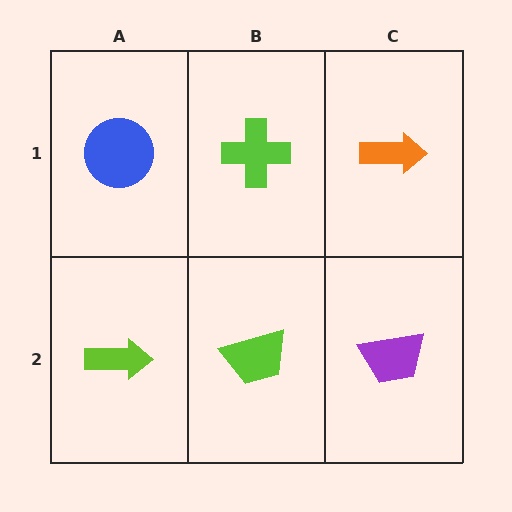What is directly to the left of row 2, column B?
A lime arrow.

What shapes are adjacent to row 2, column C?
An orange arrow (row 1, column C), a lime trapezoid (row 2, column B).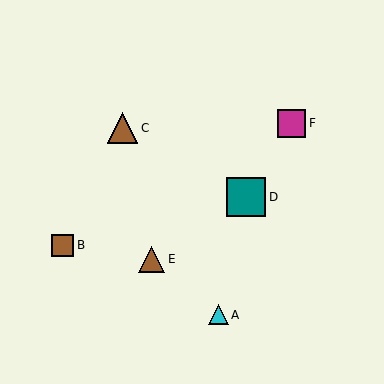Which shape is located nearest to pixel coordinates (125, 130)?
The brown triangle (labeled C) at (123, 128) is nearest to that location.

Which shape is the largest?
The teal square (labeled D) is the largest.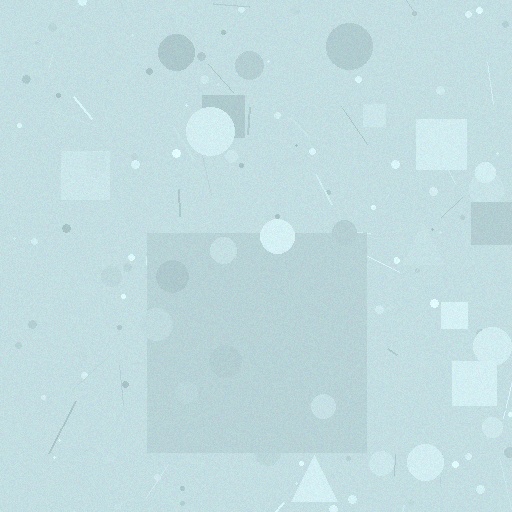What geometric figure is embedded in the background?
A square is embedded in the background.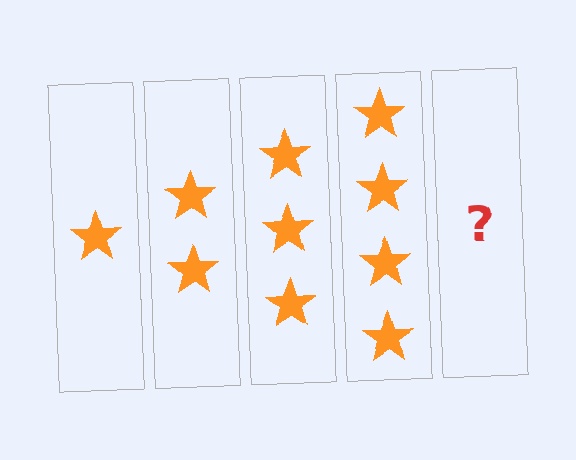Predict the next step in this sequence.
The next step is 5 stars.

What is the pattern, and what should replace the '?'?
The pattern is that each step adds one more star. The '?' should be 5 stars.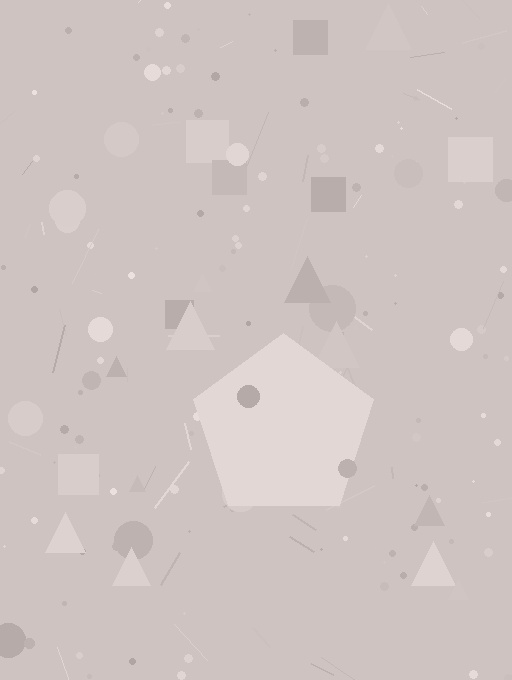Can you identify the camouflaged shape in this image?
The camouflaged shape is a pentagon.